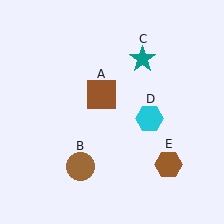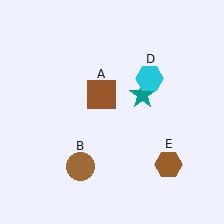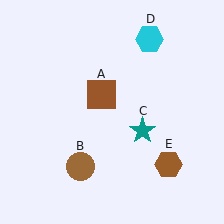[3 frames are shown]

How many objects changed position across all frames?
2 objects changed position: teal star (object C), cyan hexagon (object D).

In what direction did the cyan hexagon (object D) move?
The cyan hexagon (object D) moved up.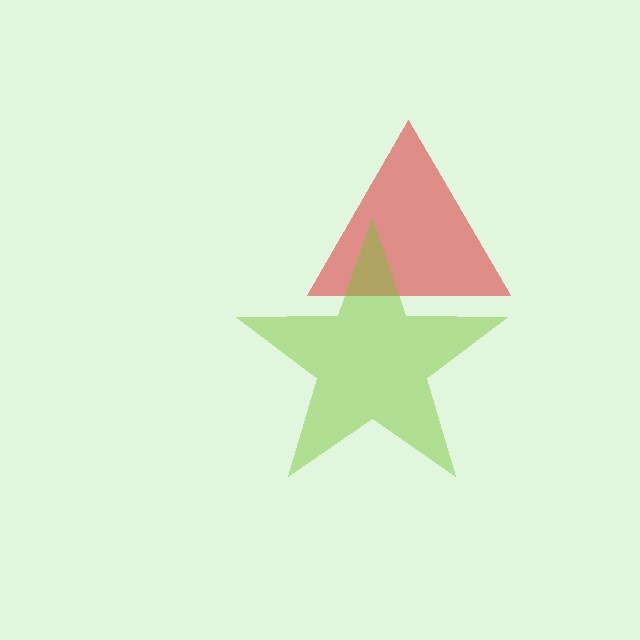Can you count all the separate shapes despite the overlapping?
Yes, there are 2 separate shapes.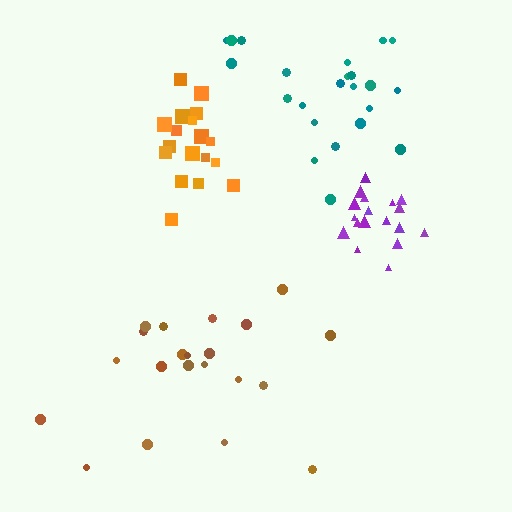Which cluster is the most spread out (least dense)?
Brown.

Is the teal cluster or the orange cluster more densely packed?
Orange.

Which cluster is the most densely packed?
Purple.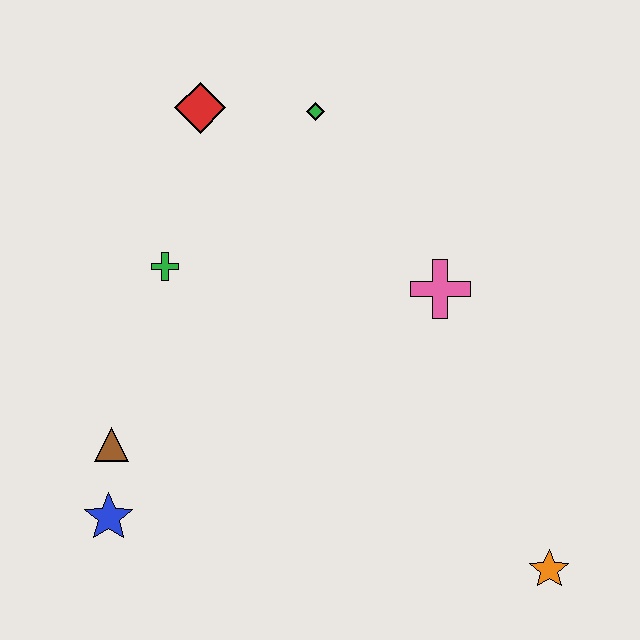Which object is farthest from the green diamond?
The orange star is farthest from the green diamond.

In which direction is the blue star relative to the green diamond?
The blue star is below the green diamond.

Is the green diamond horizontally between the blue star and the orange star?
Yes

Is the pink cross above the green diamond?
No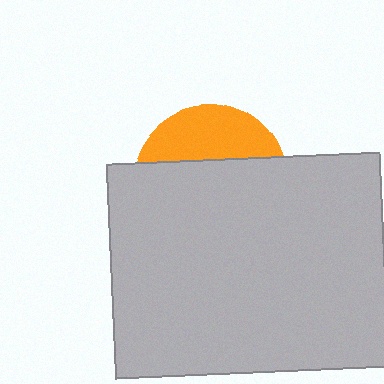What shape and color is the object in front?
The object in front is a light gray rectangle.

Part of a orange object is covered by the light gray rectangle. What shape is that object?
It is a circle.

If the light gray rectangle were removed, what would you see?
You would see the complete orange circle.